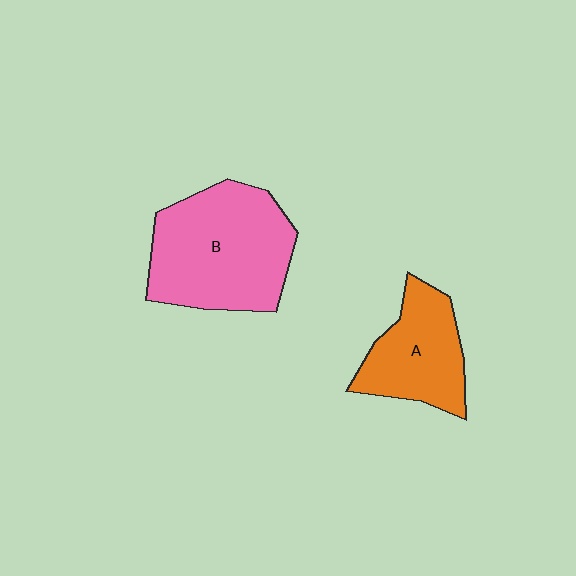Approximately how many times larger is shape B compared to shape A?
Approximately 1.6 times.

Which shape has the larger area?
Shape B (pink).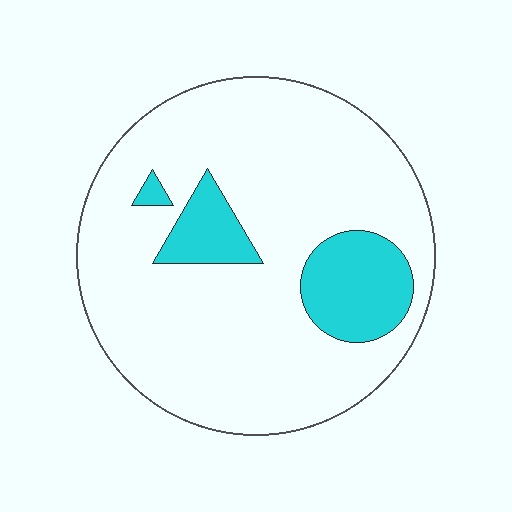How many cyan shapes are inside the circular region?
3.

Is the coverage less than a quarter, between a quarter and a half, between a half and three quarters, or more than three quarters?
Less than a quarter.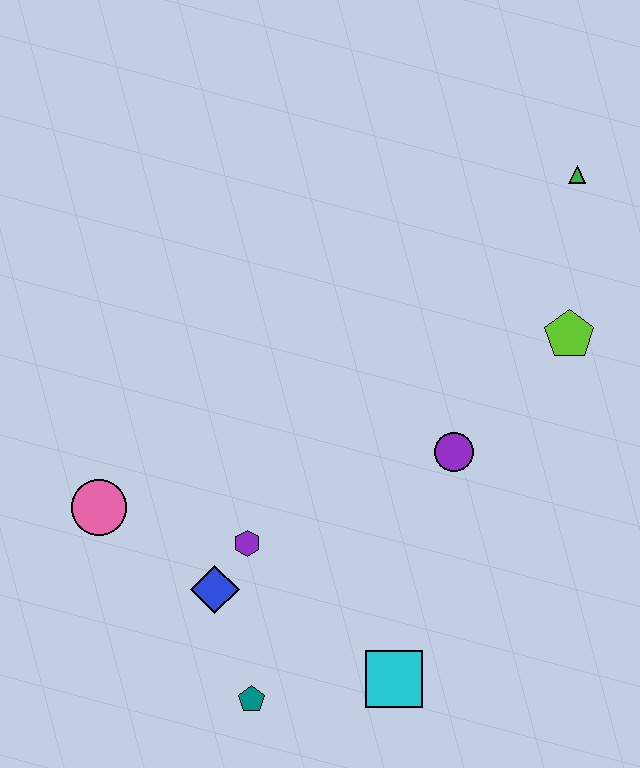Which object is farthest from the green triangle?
The teal pentagon is farthest from the green triangle.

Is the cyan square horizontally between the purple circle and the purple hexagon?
Yes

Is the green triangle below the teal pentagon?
No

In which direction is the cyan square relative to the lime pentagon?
The cyan square is below the lime pentagon.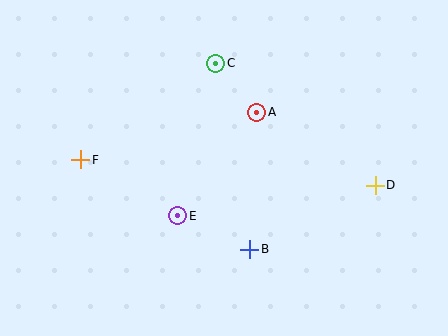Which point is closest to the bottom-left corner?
Point F is closest to the bottom-left corner.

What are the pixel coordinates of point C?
Point C is at (216, 63).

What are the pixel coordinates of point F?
Point F is at (81, 160).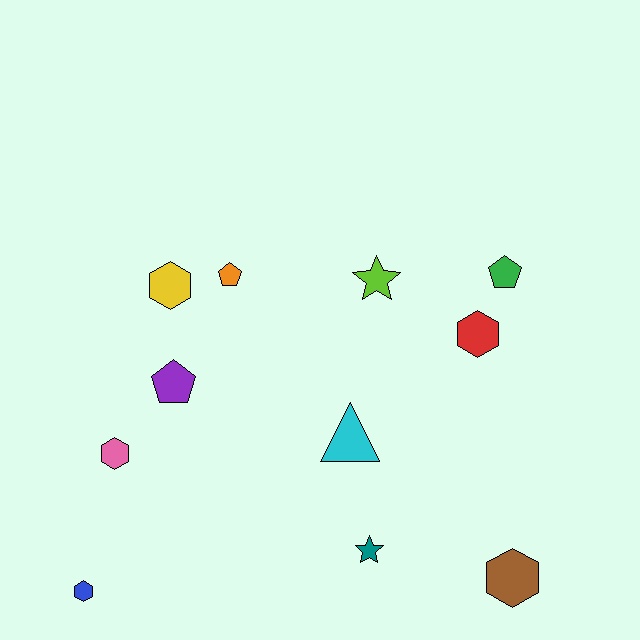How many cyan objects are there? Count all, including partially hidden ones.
There is 1 cyan object.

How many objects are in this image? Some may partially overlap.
There are 11 objects.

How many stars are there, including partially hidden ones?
There are 2 stars.